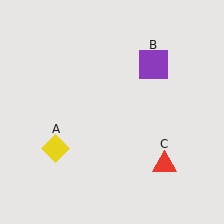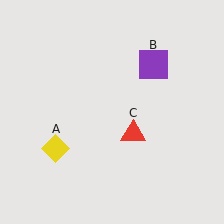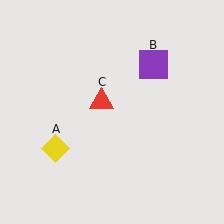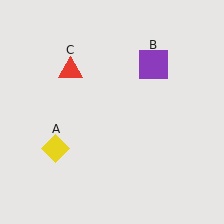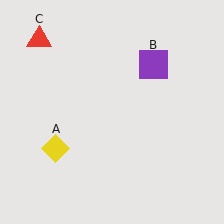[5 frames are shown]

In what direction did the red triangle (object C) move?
The red triangle (object C) moved up and to the left.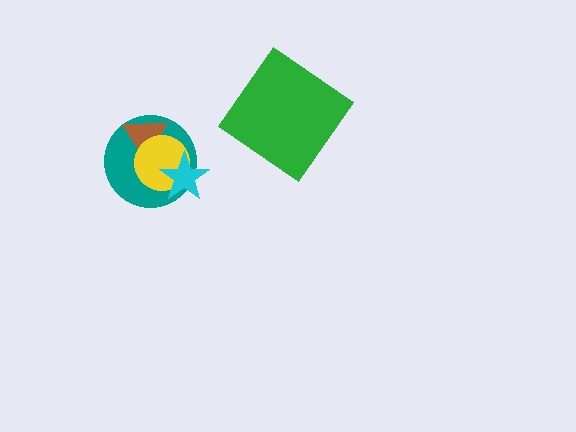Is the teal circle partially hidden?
Yes, it is partially covered by another shape.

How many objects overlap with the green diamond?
0 objects overlap with the green diamond.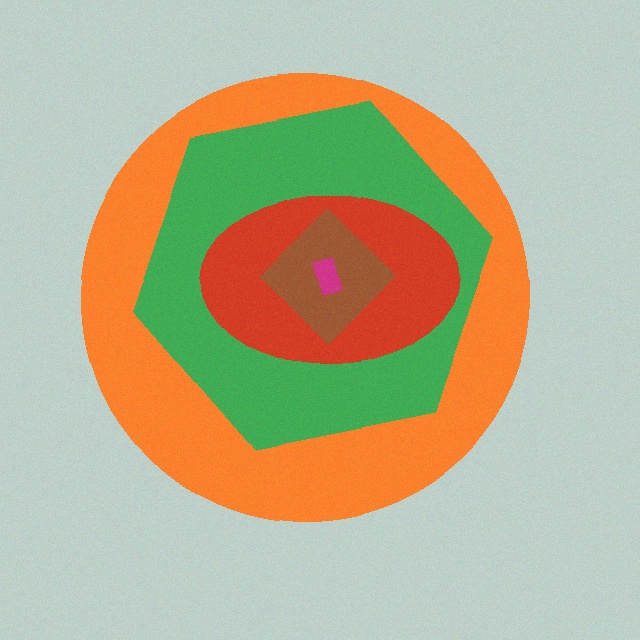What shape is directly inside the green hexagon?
The red ellipse.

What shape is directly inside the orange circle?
The green hexagon.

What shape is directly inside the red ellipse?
The brown diamond.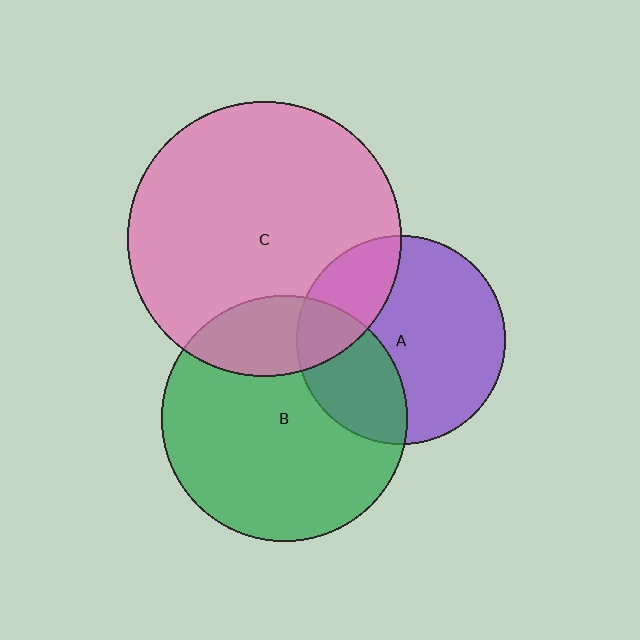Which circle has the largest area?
Circle C (pink).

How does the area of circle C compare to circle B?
Approximately 1.3 times.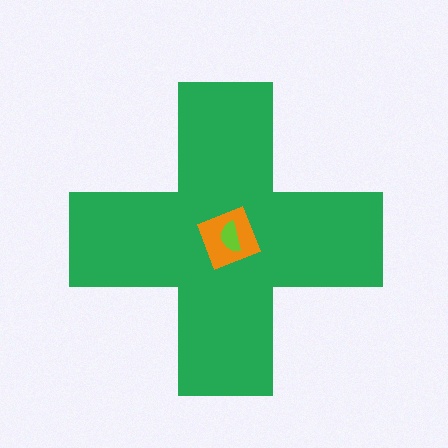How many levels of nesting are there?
3.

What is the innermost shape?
The lime semicircle.